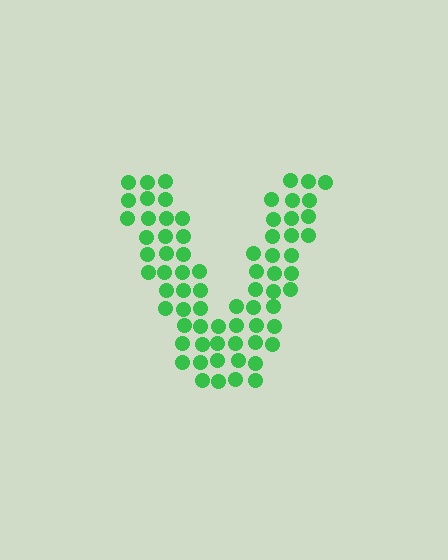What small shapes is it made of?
It is made of small circles.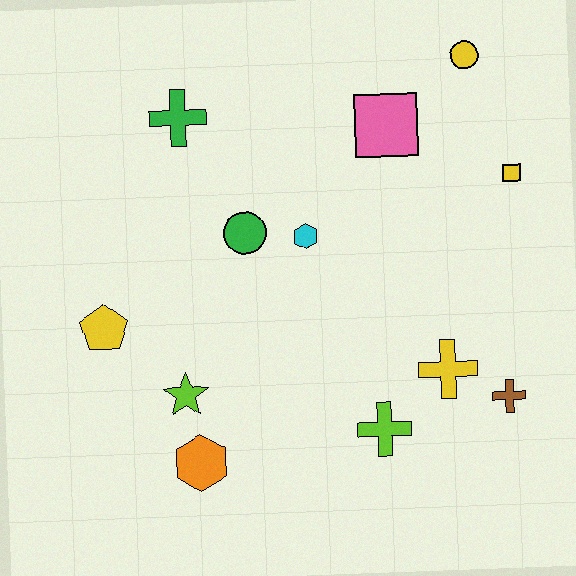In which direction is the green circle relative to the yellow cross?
The green circle is to the left of the yellow cross.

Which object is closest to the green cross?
The green circle is closest to the green cross.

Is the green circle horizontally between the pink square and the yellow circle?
No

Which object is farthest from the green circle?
The brown cross is farthest from the green circle.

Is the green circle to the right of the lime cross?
No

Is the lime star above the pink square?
No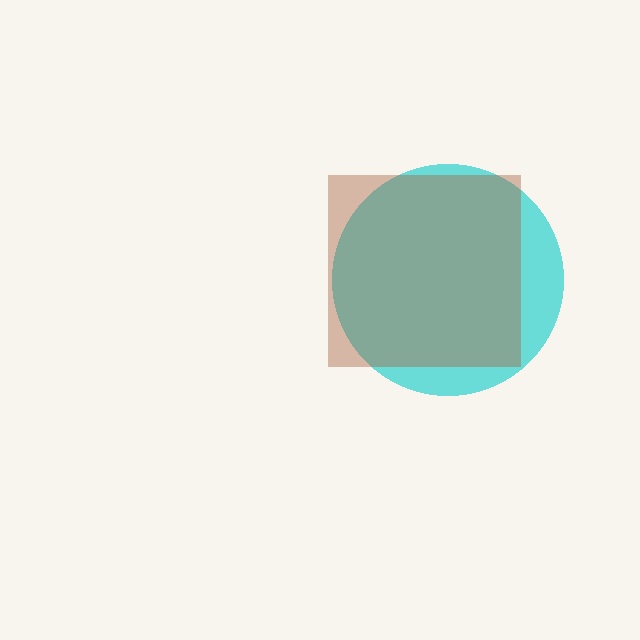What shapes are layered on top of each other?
The layered shapes are: a cyan circle, a brown square.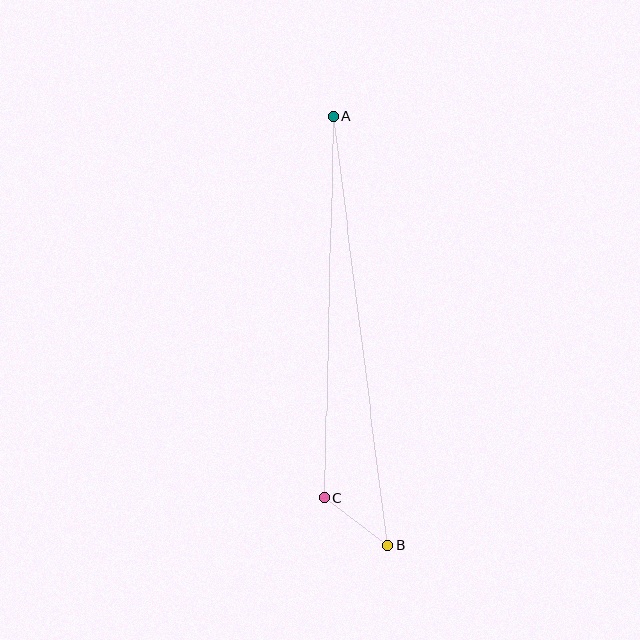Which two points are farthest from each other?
Points A and B are farthest from each other.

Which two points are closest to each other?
Points B and C are closest to each other.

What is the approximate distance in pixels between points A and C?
The distance between A and C is approximately 382 pixels.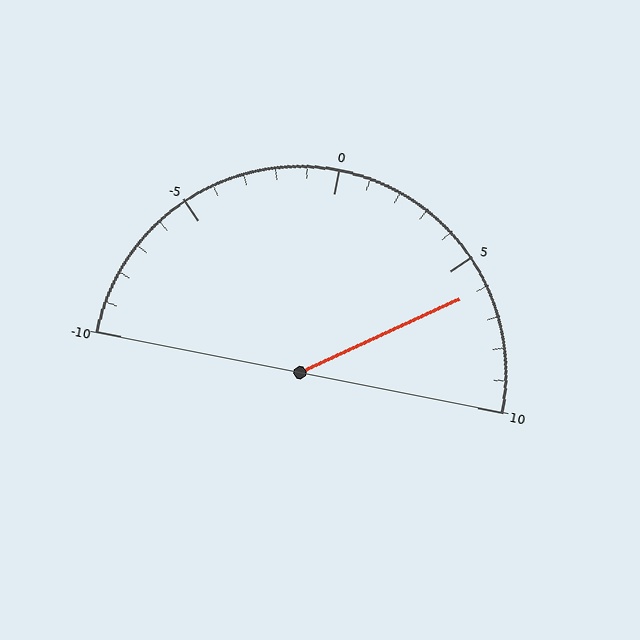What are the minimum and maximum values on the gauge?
The gauge ranges from -10 to 10.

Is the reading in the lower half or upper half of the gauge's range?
The reading is in the upper half of the range (-10 to 10).